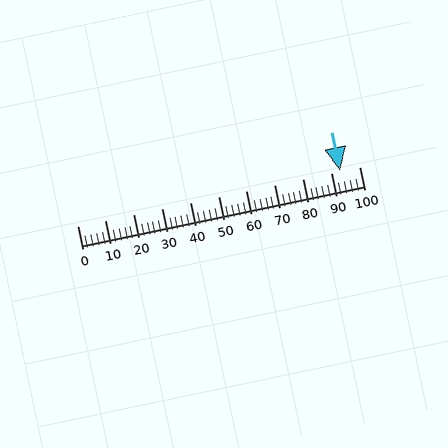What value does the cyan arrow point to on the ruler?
The cyan arrow points to approximately 93.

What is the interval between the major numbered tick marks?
The major tick marks are spaced 10 units apart.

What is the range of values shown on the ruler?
The ruler shows values from 0 to 100.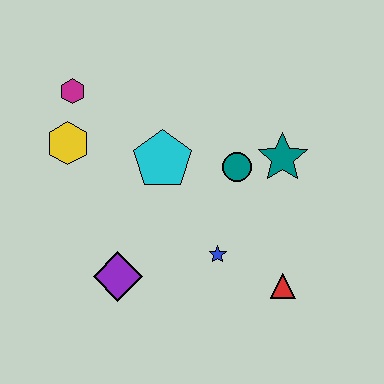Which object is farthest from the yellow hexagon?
The red triangle is farthest from the yellow hexagon.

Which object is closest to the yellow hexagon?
The magenta hexagon is closest to the yellow hexagon.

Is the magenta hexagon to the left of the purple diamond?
Yes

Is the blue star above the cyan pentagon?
No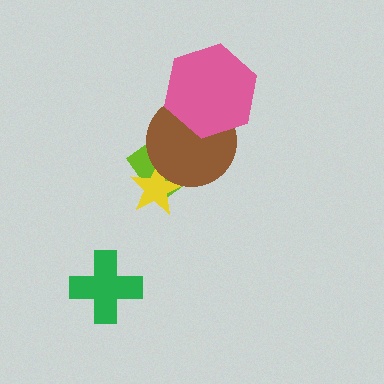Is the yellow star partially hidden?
Yes, it is partially covered by another shape.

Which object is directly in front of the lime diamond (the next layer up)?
The yellow star is directly in front of the lime diamond.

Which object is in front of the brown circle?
The pink hexagon is in front of the brown circle.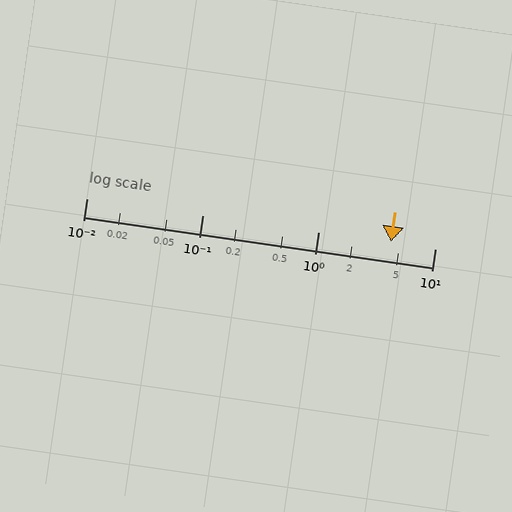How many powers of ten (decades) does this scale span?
The scale spans 3 decades, from 0.01 to 10.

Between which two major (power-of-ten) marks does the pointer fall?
The pointer is between 1 and 10.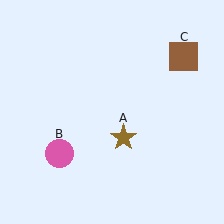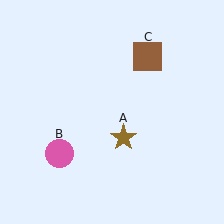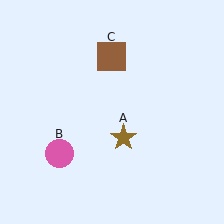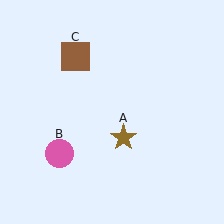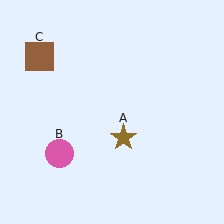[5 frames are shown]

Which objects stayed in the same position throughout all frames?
Brown star (object A) and pink circle (object B) remained stationary.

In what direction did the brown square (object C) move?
The brown square (object C) moved left.